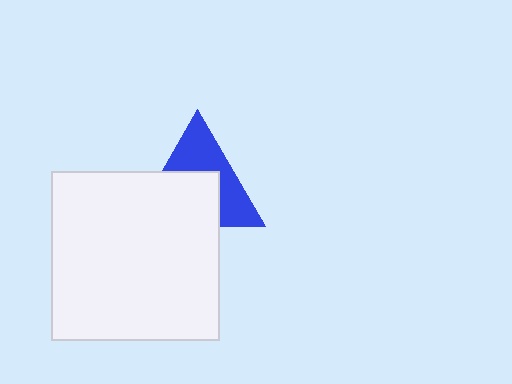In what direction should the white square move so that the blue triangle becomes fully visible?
The white square should move down. That is the shortest direction to clear the overlap and leave the blue triangle fully visible.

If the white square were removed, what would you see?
You would see the complete blue triangle.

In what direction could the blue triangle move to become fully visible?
The blue triangle could move up. That would shift it out from behind the white square entirely.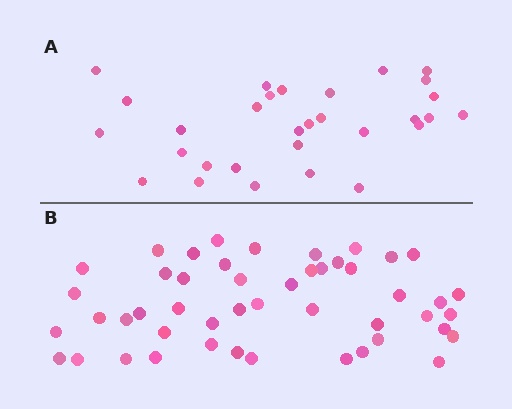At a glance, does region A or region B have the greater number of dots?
Region B (the bottom region) has more dots.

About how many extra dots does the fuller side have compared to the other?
Region B has approximately 20 more dots than region A.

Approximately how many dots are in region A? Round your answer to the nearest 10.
About 30 dots.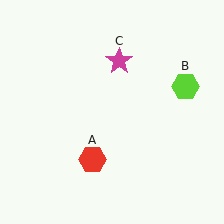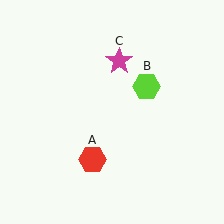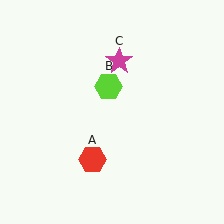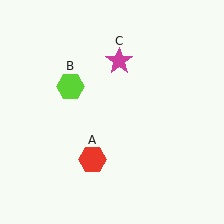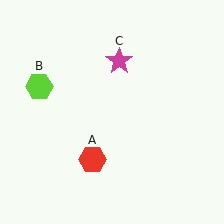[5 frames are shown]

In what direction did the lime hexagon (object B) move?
The lime hexagon (object B) moved left.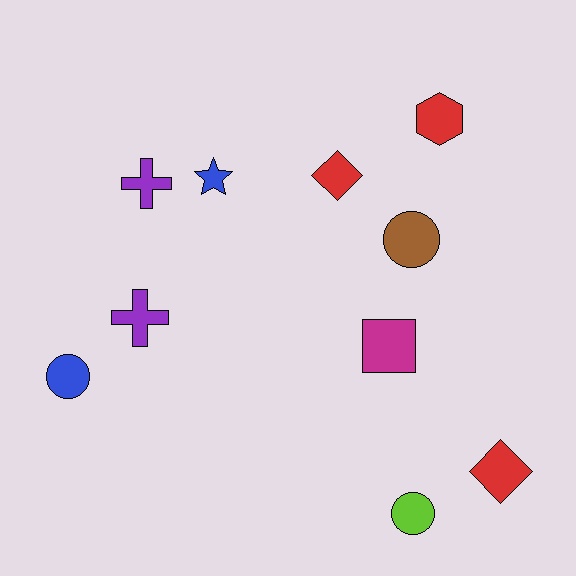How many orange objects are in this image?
There are no orange objects.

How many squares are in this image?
There is 1 square.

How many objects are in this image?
There are 10 objects.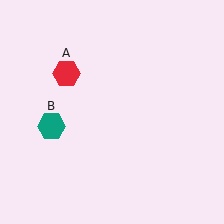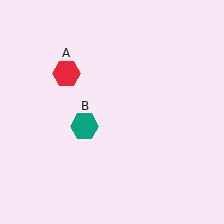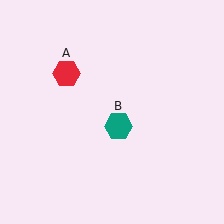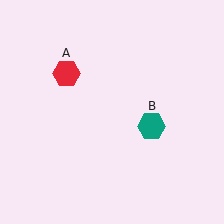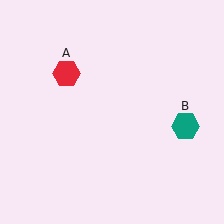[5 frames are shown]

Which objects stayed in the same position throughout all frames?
Red hexagon (object A) remained stationary.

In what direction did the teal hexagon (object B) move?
The teal hexagon (object B) moved right.